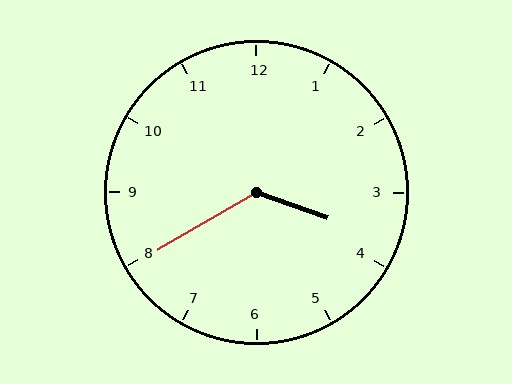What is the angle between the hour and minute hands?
Approximately 130 degrees.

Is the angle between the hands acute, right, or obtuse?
It is obtuse.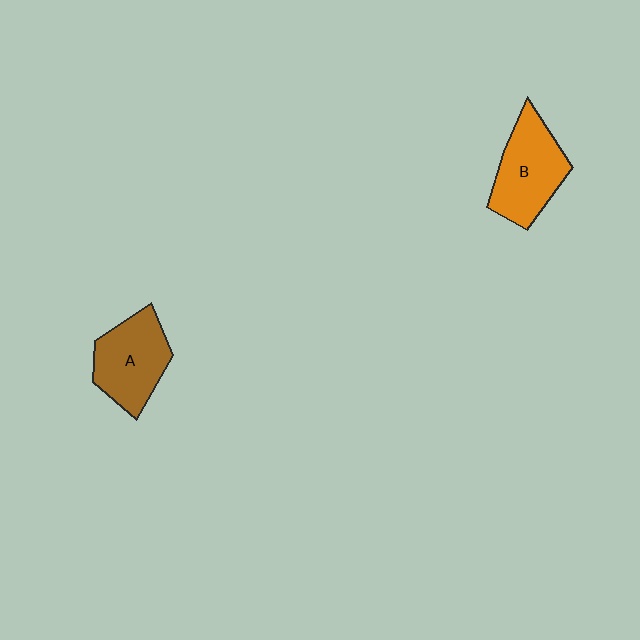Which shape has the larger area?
Shape B (orange).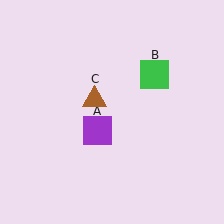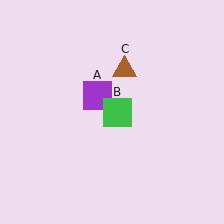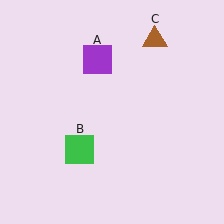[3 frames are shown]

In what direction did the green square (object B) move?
The green square (object B) moved down and to the left.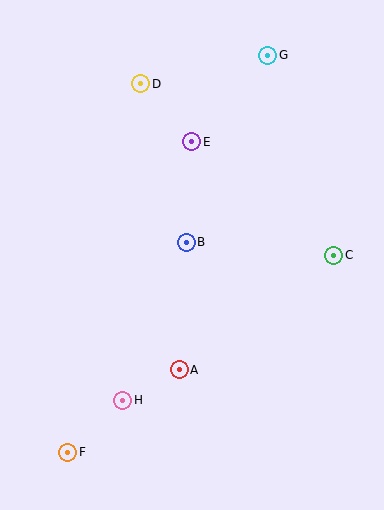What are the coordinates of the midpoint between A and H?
The midpoint between A and H is at (151, 385).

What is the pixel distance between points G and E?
The distance between G and E is 115 pixels.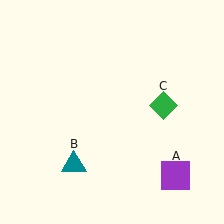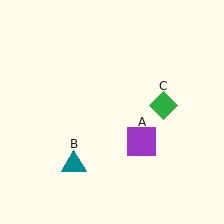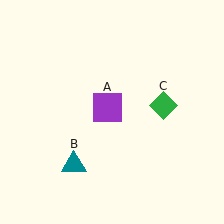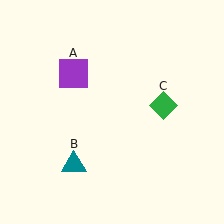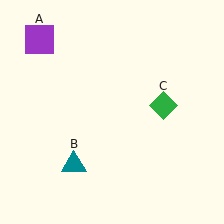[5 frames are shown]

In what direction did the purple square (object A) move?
The purple square (object A) moved up and to the left.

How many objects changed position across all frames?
1 object changed position: purple square (object A).